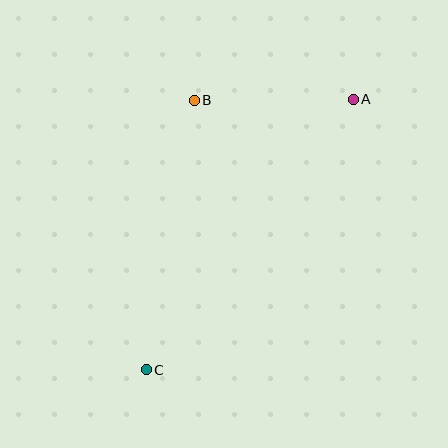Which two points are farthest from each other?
Points A and C are farthest from each other.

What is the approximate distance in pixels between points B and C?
The distance between B and C is approximately 274 pixels.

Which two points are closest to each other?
Points A and B are closest to each other.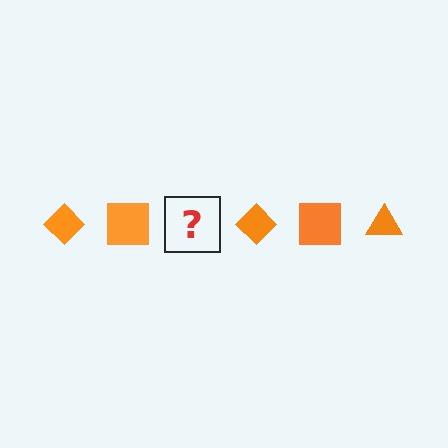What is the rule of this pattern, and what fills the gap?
The rule is that the pattern cycles through diamond, square, triangle shapes in orange. The gap should be filled with an orange triangle.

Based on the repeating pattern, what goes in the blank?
The blank should be an orange triangle.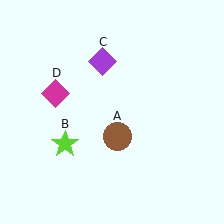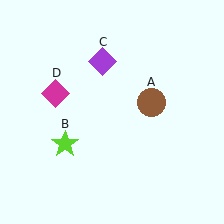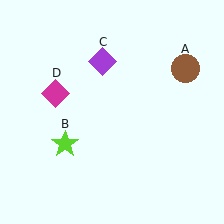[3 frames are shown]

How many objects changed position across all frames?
1 object changed position: brown circle (object A).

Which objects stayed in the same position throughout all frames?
Lime star (object B) and purple diamond (object C) and magenta diamond (object D) remained stationary.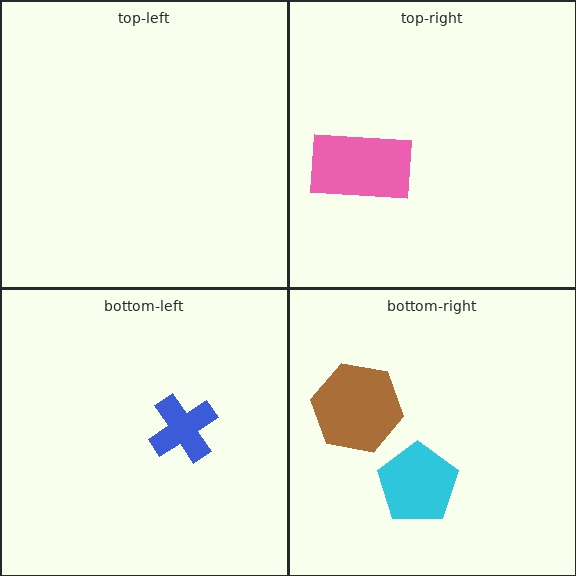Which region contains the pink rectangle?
The top-right region.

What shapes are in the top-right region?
The pink rectangle.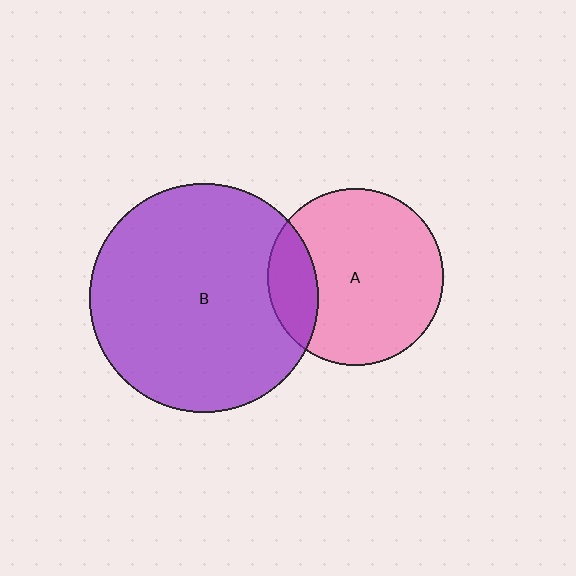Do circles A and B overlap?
Yes.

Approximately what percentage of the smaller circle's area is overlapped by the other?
Approximately 20%.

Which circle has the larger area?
Circle B (purple).